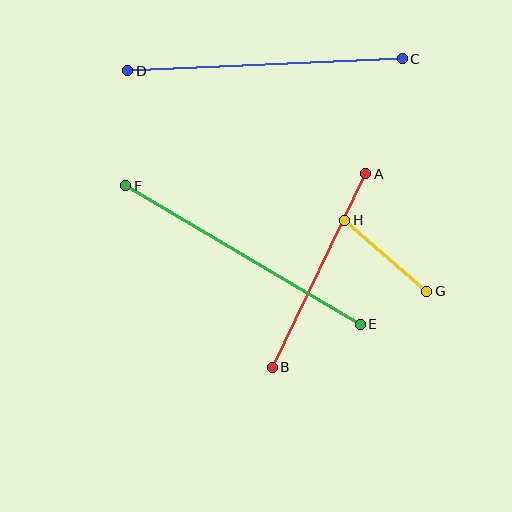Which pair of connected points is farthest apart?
Points C and D are farthest apart.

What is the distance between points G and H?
The distance is approximately 109 pixels.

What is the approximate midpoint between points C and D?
The midpoint is at approximately (265, 65) pixels.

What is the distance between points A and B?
The distance is approximately 215 pixels.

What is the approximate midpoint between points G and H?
The midpoint is at approximately (386, 256) pixels.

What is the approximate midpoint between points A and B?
The midpoint is at approximately (319, 270) pixels.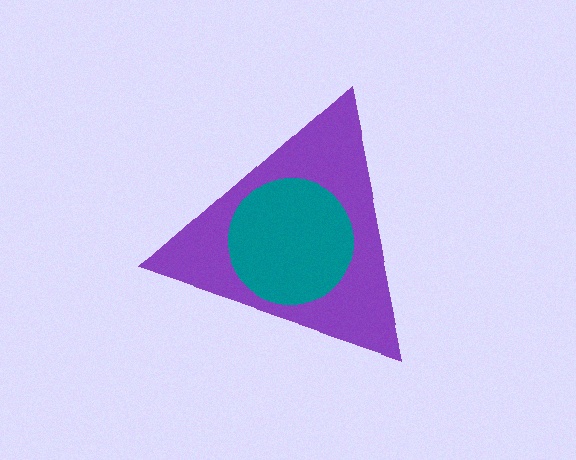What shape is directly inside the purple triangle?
The teal circle.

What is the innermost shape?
The teal circle.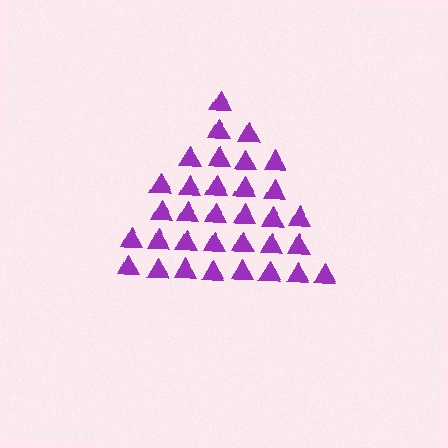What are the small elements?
The small elements are triangles.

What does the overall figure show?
The overall figure shows a triangle.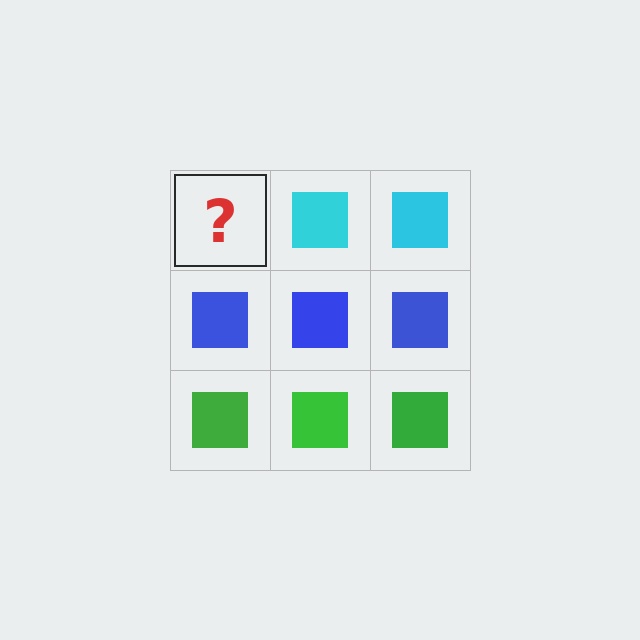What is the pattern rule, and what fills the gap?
The rule is that each row has a consistent color. The gap should be filled with a cyan square.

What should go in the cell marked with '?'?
The missing cell should contain a cyan square.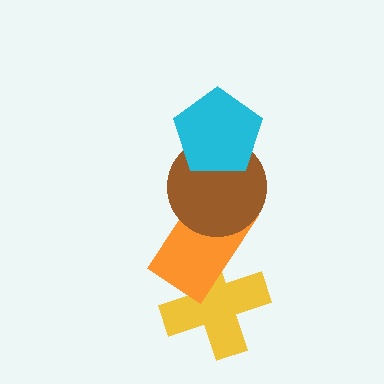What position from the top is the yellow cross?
The yellow cross is 4th from the top.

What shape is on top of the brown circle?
The cyan pentagon is on top of the brown circle.